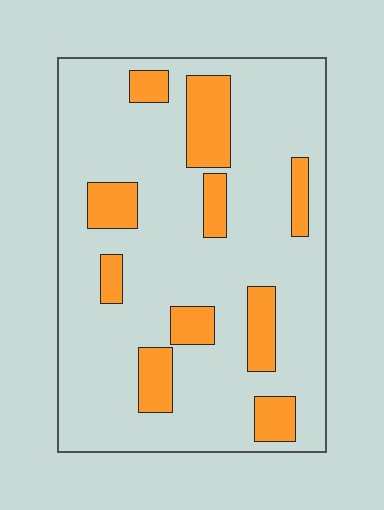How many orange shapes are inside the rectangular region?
10.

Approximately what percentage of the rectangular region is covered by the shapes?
Approximately 20%.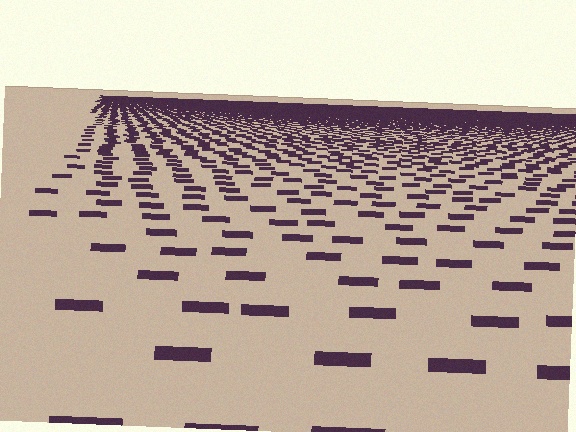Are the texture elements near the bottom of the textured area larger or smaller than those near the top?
Larger. Near the bottom, elements are closer to the viewer and appear at a bigger on-screen size.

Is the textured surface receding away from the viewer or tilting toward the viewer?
The surface is receding away from the viewer. Texture elements get smaller and denser toward the top.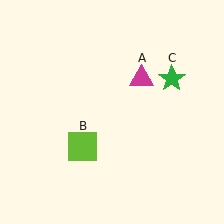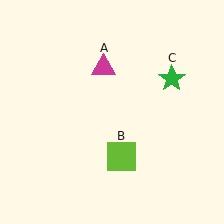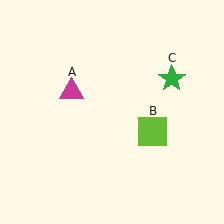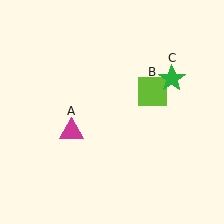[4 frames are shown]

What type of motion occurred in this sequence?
The magenta triangle (object A), lime square (object B) rotated counterclockwise around the center of the scene.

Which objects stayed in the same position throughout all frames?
Green star (object C) remained stationary.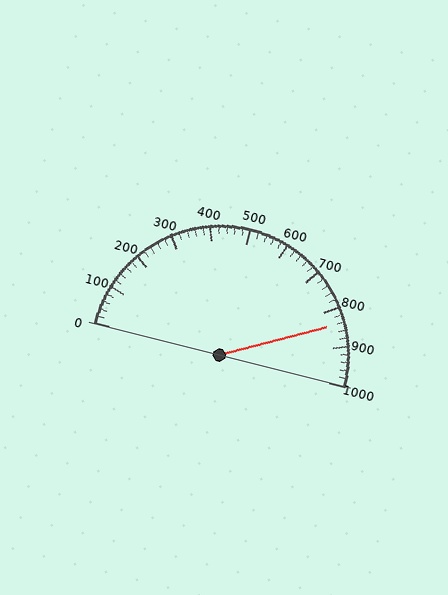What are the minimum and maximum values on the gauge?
The gauge ranges from 0 to 1000.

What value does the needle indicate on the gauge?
The needle indicates approximately 840.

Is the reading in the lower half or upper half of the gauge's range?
The reading is in the upper half of the range (0 to 1000).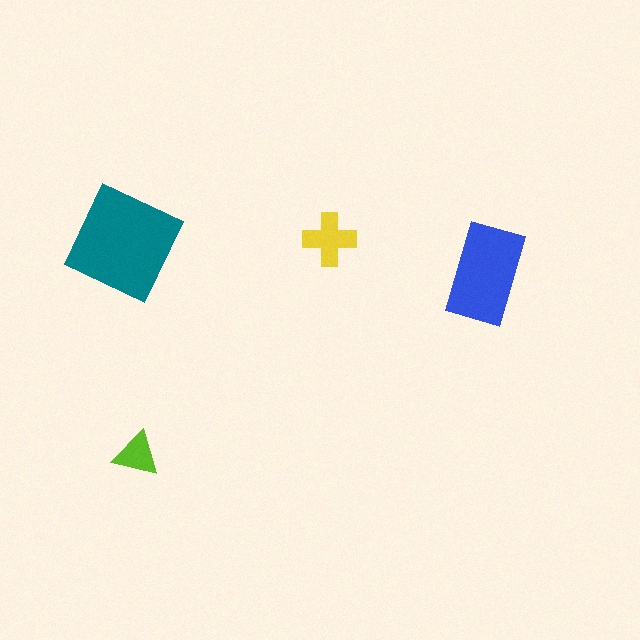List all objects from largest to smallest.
The teal diamond, the blue rectangle, the yellow cross, the lime triangle.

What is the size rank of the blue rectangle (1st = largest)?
2nd.